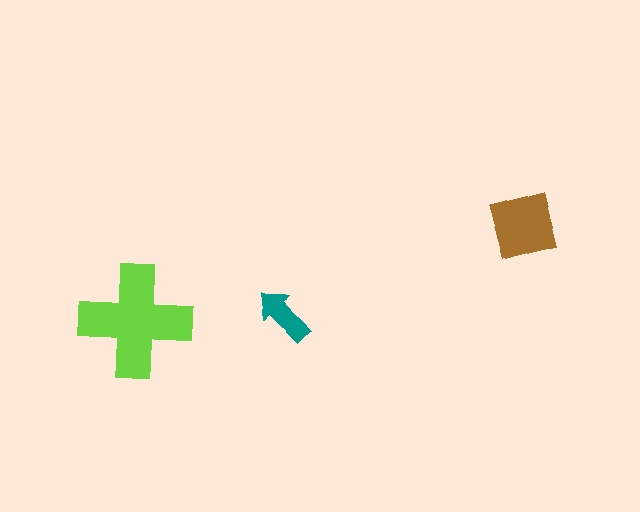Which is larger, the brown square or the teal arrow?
The brown square.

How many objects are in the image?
There are 3 objects in the image.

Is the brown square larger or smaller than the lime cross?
Smaller.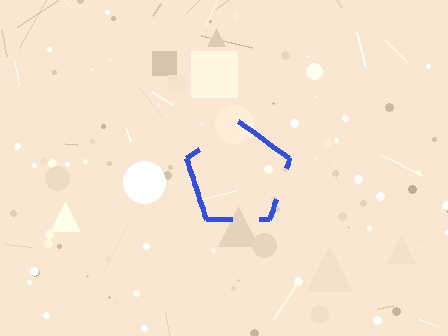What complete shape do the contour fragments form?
The contour fragments form a pentagon.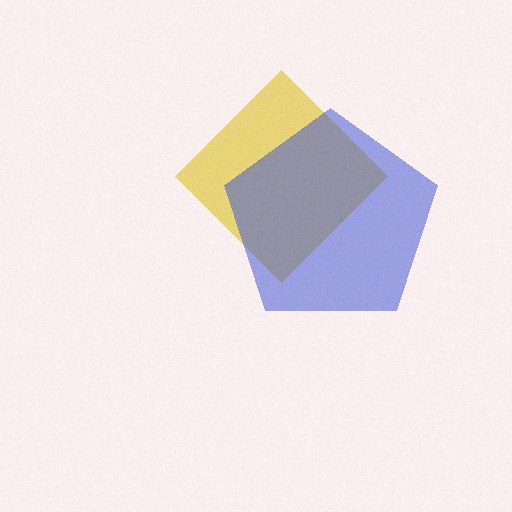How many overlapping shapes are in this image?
There are 2 overlapping shapes in the image.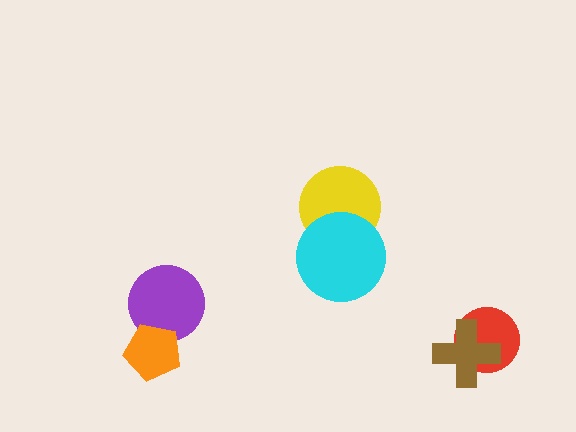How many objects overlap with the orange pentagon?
1 object overlaps with the orange pentagon.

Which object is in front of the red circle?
The brown cross is in front of the red circle.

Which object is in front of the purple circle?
The orange pentagon is in front of the purple circle.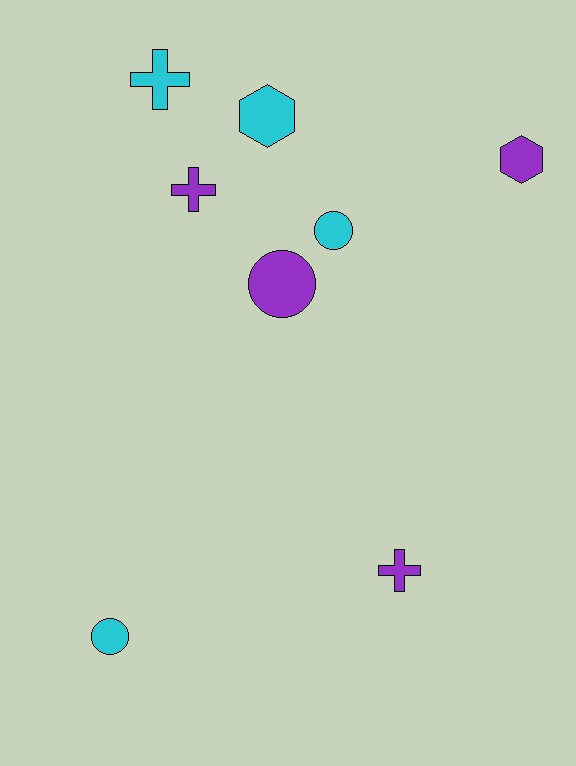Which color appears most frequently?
Cyan, with 4 objects.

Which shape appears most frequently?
Circle, with 3 objects.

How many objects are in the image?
There are 8 objects.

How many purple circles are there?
There is 1 purple circle.